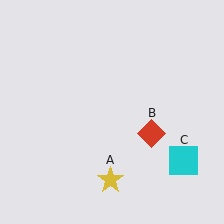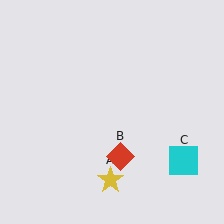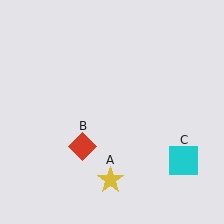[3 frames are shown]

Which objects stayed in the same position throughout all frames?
Yellow star (object A) and cyan square (object C) remained stationary.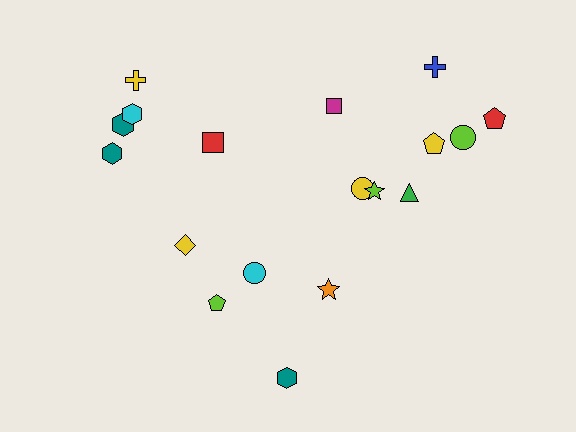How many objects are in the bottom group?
There are 5 objects.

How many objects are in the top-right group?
There are 8 objects.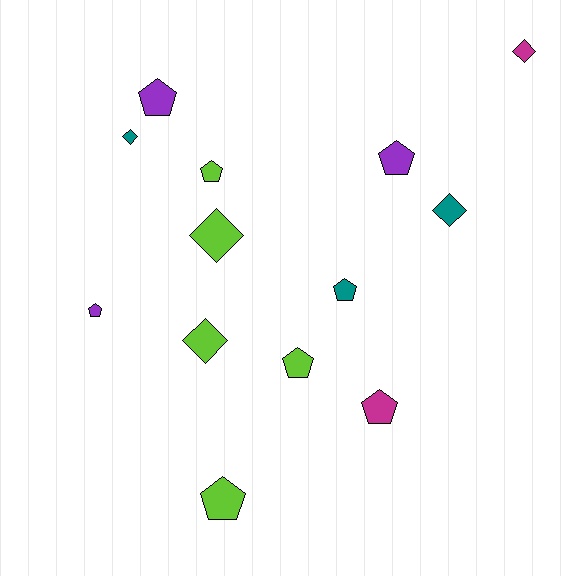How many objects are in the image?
There are 13 objects.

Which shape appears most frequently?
Pentagon, with 8 objects.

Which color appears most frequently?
Lime, with 5 objects.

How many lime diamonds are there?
There are 2 lime diamonds.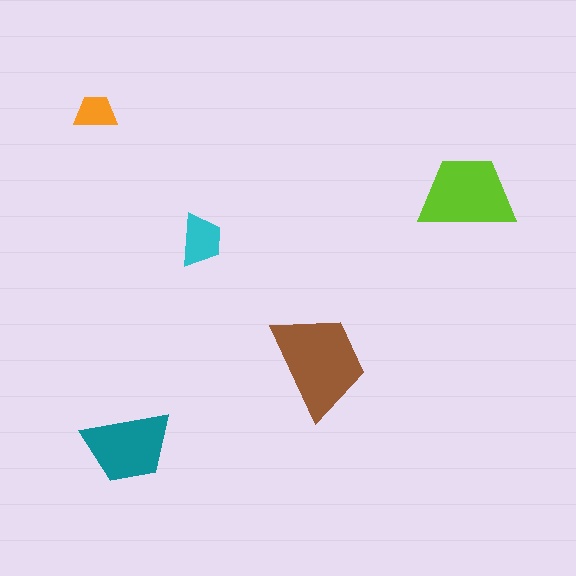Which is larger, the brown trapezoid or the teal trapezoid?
The brown one.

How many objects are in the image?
There are 5 objects in the image.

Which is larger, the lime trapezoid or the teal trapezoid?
The lime one.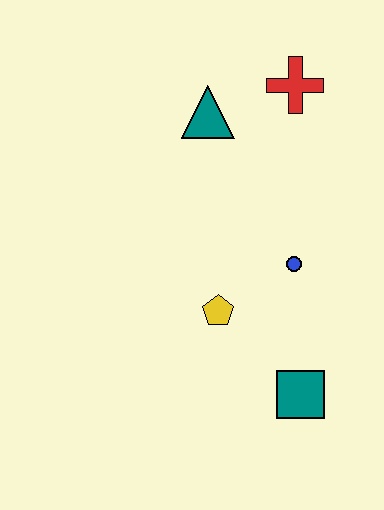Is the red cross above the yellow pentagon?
Yes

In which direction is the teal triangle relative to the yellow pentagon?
The teal triangle is above the yellow pentagon.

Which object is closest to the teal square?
The yellow pentagon is closest to the teal square.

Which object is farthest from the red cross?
The teal square is farthest from the red cross.